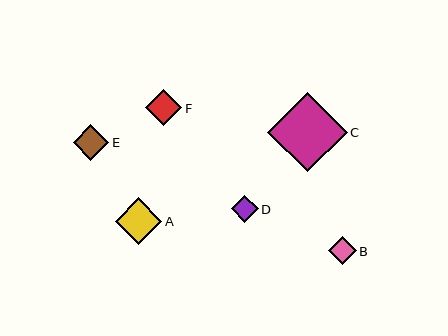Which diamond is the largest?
Diamond C is the largest with a size of approximately 80 pixels.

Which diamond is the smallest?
Diamond D is the smallest with a size of approximately 27 pixels.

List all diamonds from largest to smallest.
From largest to smallest: C, A, F, E, B, D.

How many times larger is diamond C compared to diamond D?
Diamond C is approximately 3.0 times the size of diamond D.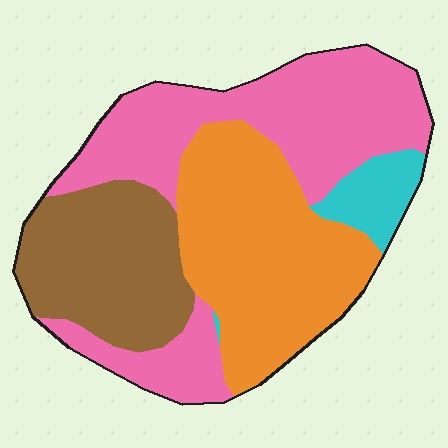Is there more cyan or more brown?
Brown.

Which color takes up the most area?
Pink, at roughly 40%.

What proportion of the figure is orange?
Orange covers roughly 35% of the figure.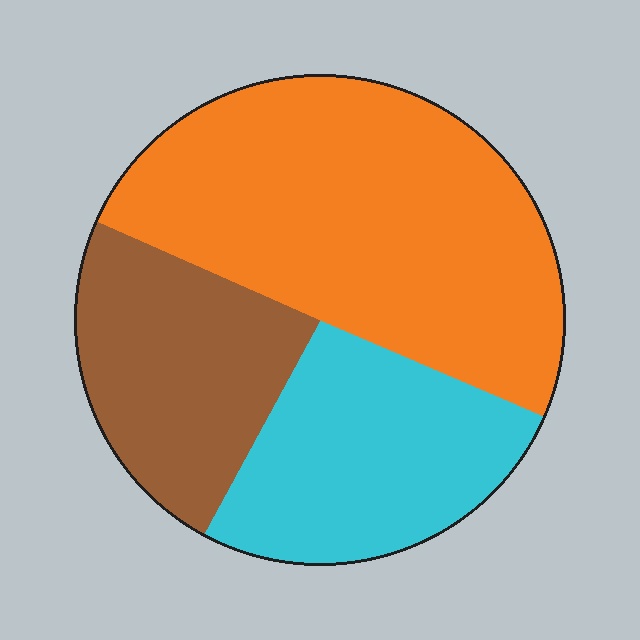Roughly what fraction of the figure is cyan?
Cyan takes up about one quarter (1/4) of the figure.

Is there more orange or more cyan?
Orange.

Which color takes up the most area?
Orange, at roughly 50%.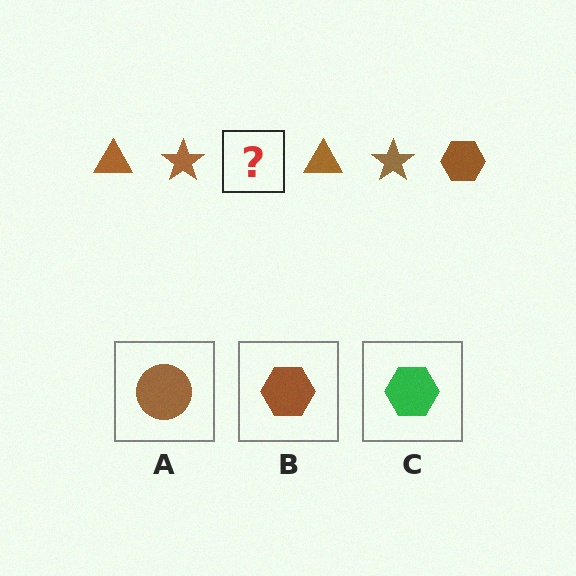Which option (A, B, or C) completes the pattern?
B.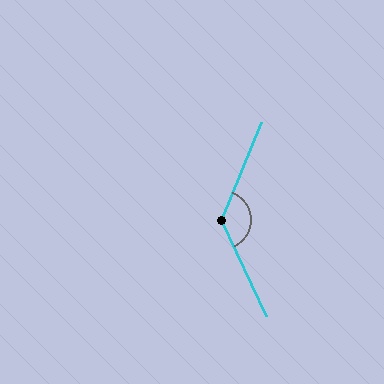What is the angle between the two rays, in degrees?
Approximately 133 degrees.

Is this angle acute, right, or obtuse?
It is obtuse.